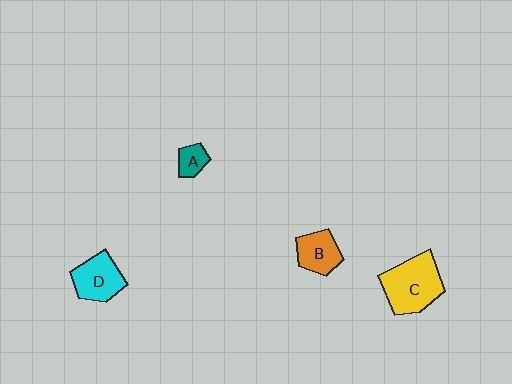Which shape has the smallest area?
Shape A (teal).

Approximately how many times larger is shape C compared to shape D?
Approximately 1.4 times.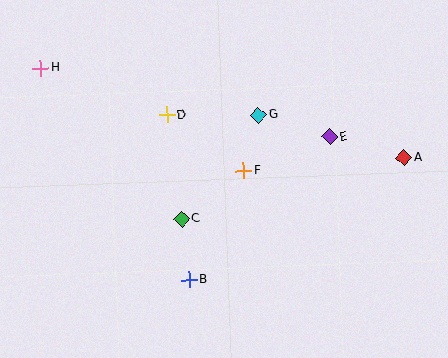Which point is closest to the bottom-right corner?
Point A is closest to the bottom-right corner.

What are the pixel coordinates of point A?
Point A is at (404, 158).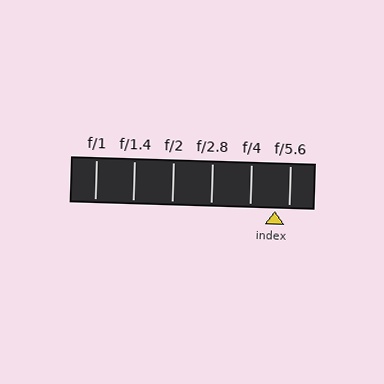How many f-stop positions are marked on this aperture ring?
There are 6 f-stop positions marked.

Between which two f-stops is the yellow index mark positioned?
The index mark is between f/4 and f/5.6.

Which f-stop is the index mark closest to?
The index mark is closest to f/5.6.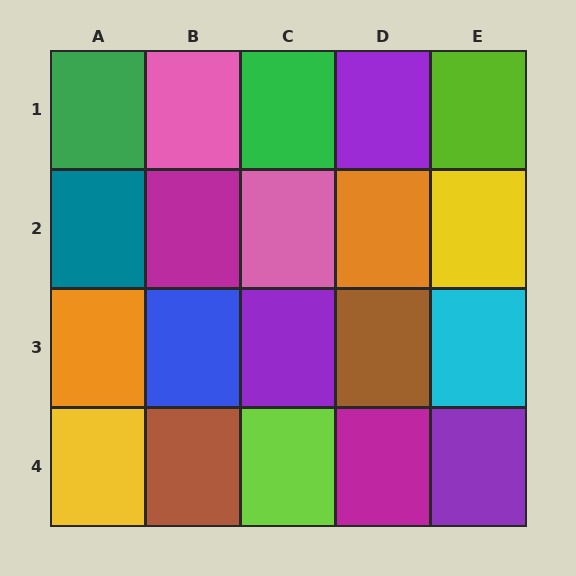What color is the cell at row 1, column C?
Green.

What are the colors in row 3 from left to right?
Orange, blue, purple, brown, cyan.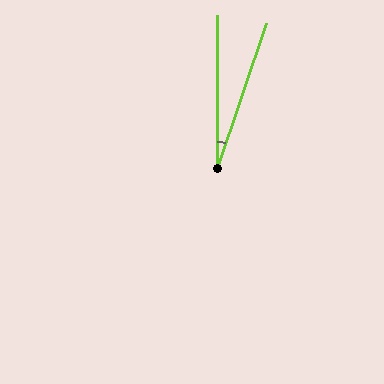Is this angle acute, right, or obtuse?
It is acute.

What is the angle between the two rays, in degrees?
Approximately 19 degrees.